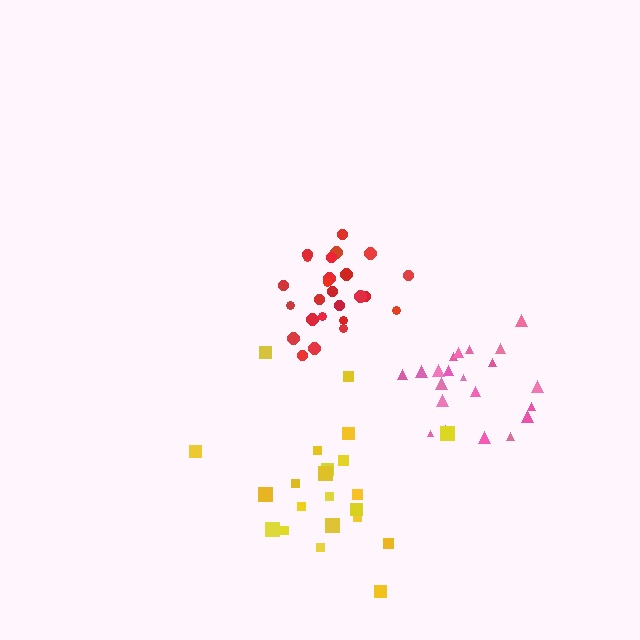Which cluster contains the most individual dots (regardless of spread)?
Red (25).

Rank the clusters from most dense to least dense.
red, pink, yellow.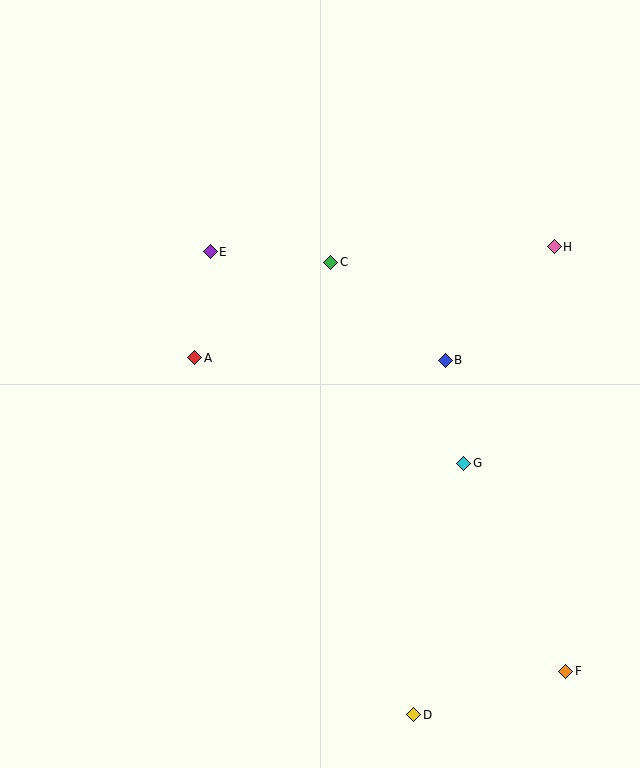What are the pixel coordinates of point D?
Point D is at (414, 715).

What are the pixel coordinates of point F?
Point F is at (566, 671).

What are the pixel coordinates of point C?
Point C is at (331, 262).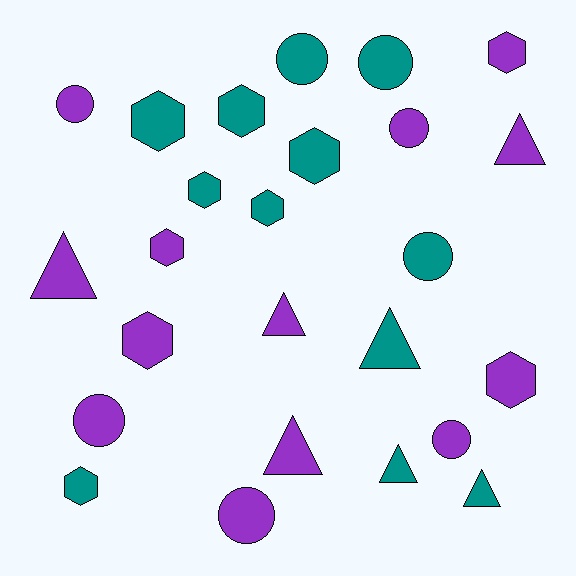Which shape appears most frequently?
Hexagon, with 10 objects.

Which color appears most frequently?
Purple, with 13 objects.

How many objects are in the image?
There are 25 objects.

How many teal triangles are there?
There are 3 teal triangles.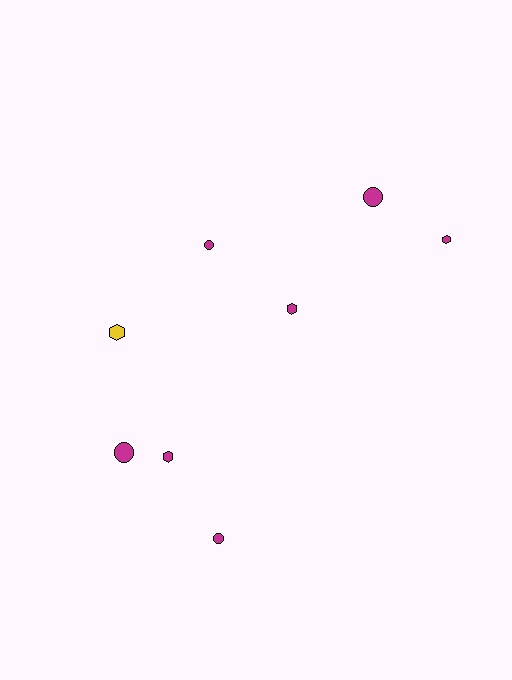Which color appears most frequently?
Magenta, with 7 objects.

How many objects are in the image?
There are 8 objects.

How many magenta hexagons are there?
There are 3 magenta hexagons.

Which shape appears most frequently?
Circle, with 4 objects.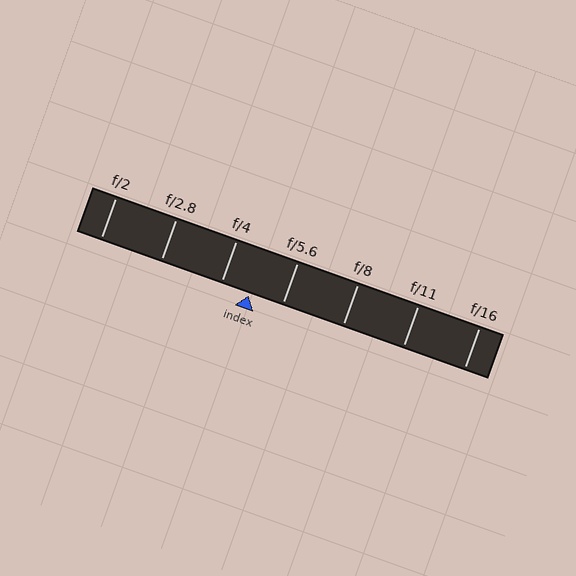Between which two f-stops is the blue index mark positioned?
The index mark is between f/4 and f/5.6.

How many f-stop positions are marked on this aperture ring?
There are 7 f-stop positions marked.